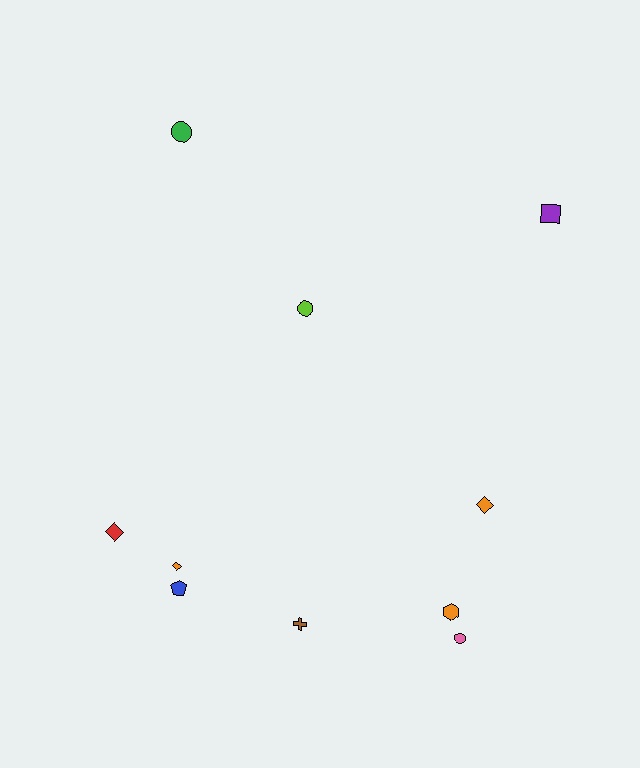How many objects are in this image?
There are 10 objects.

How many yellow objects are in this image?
There are no yellow objects.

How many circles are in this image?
There are 3 circles.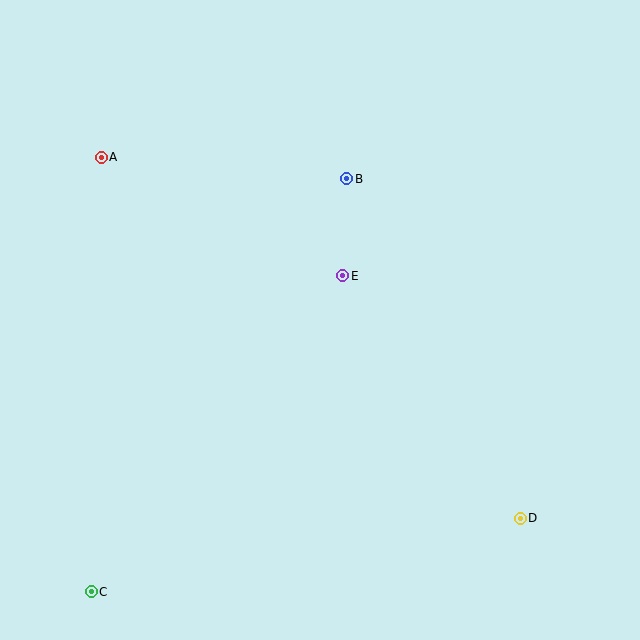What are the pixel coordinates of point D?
Point D is at (520, 518).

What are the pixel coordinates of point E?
Point E is at (343, 276).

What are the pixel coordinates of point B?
Point B is at (347, 179).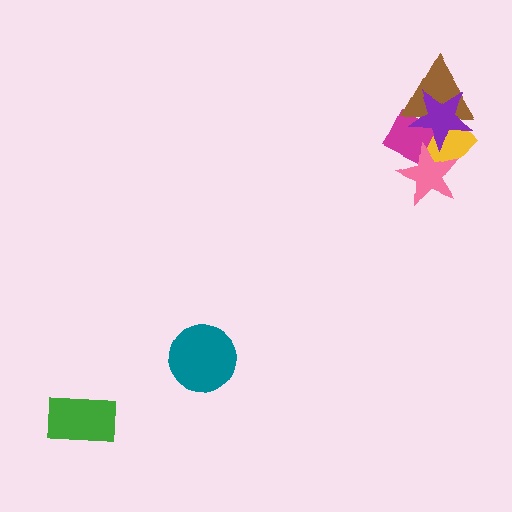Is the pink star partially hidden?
No, no other shape covers it.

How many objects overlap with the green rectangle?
0 objects overlap with the green rectangle.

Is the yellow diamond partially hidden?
Yes, it is partially covered by another shape.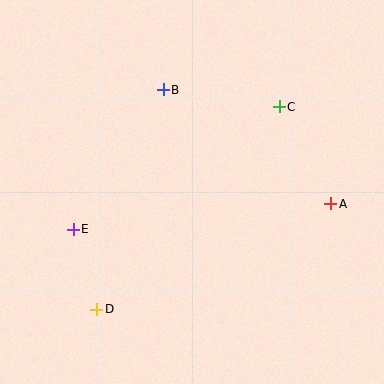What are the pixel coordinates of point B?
Point B is at (163, 90).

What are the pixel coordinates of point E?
Point E is at (73, 229).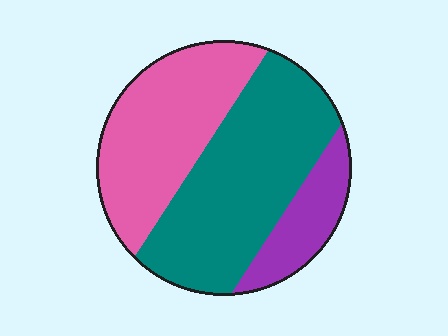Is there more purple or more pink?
Pink.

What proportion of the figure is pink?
Pink covers 37% of the figure.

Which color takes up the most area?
Teal, at roughly 50%.